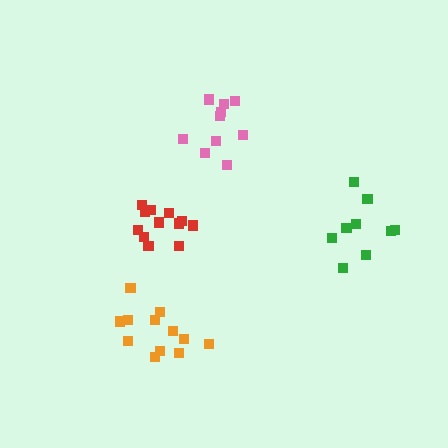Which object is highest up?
The pink cluster is topmost.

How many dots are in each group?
Group 1: 12 dots, Group 2: 9 dots, Group 3: 10 dots, Group 4: 12 dots (43 total).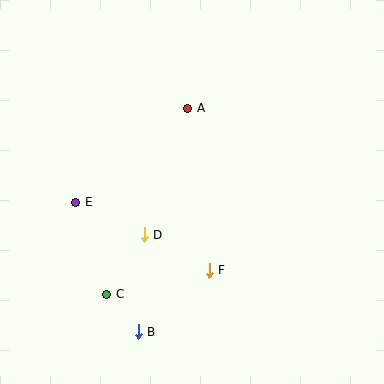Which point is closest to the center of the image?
Point D at (144, 235) is closest to the center.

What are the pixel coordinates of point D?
Point D is at (144, 235).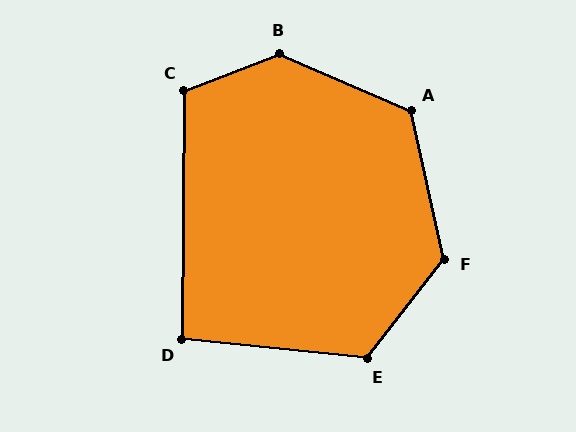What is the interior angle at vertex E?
Approximately 122 degrees (obtuse).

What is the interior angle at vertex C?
Approximately 112 degrees (obtuse).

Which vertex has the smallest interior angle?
D, at approximately 95 degrees.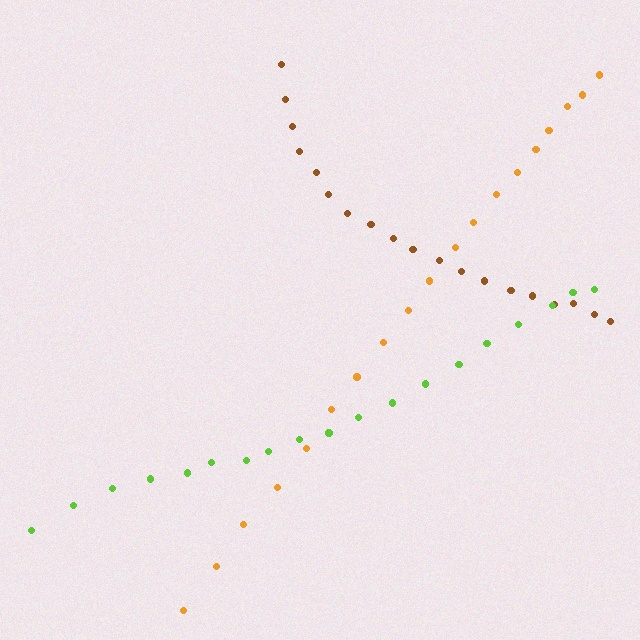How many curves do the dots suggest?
There are 3 distinct paths.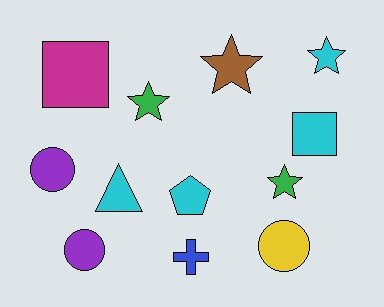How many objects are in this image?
There are 12 objects.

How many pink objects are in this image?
There are no pink objects.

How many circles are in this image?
There are 3 circles.